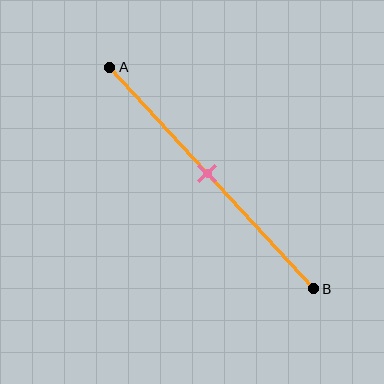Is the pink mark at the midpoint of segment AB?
Yes, the mark is approximately at the midpoint.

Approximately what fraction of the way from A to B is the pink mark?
The pink mark is approximately 50% of the way from A to B.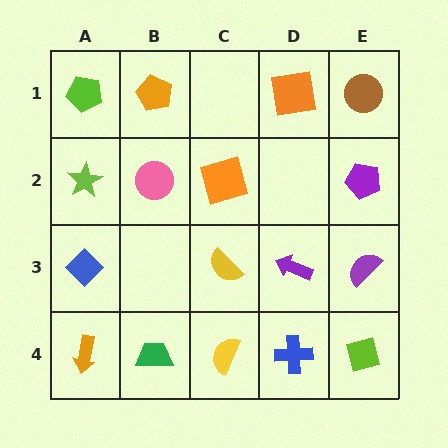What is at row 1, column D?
An orange square.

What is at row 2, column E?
A purple pentagon.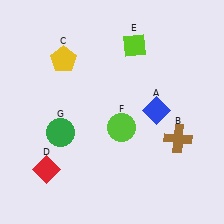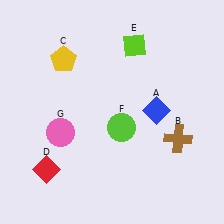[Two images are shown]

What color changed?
The circle (G) changed from green in Image 1 to pink in Image 2.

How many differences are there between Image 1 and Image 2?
There is 1 difference between the two images.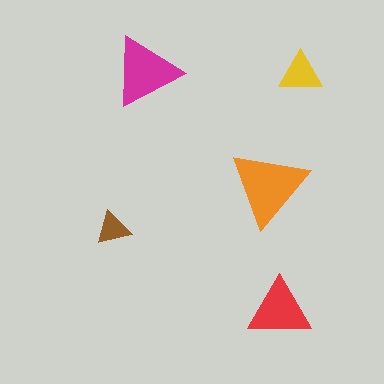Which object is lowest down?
The red triangle is bottommost.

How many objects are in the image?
There are 5 objects in the image.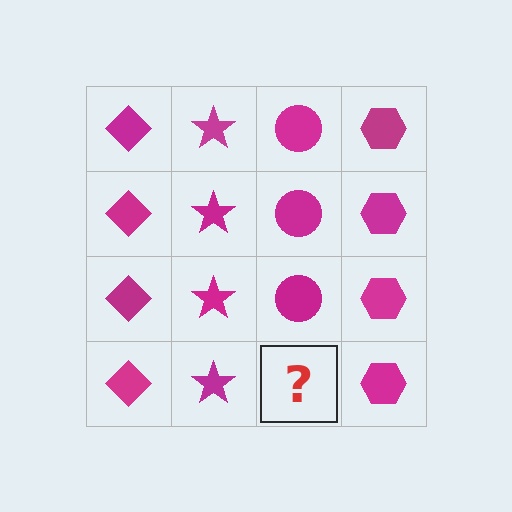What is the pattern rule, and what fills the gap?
The rule is that each column has a consistent shape. The gap should be filled with a magenta circle.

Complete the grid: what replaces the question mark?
The question mark should be replaced with a magenta circle.